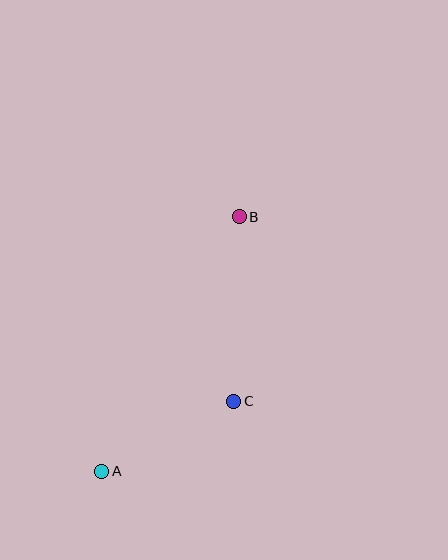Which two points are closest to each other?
Points A and C are closest to each other.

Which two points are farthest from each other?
Points A and B are farthest from each other.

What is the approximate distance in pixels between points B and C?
The distance between B and C is approximately 185 pixels.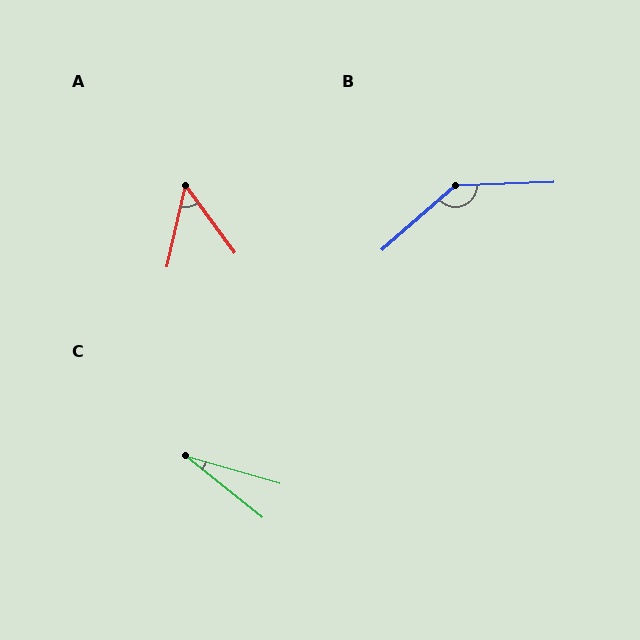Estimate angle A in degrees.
Approximately 49 degrees.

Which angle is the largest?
B, at approximately 141 degrees.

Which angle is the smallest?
C, at approximately 23 degrees.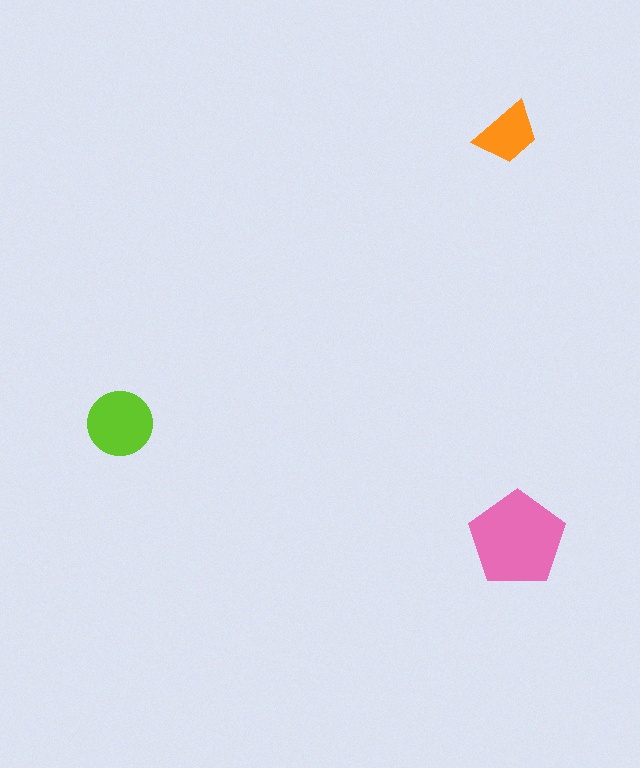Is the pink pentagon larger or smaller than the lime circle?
Larger.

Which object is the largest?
The pink pentagon.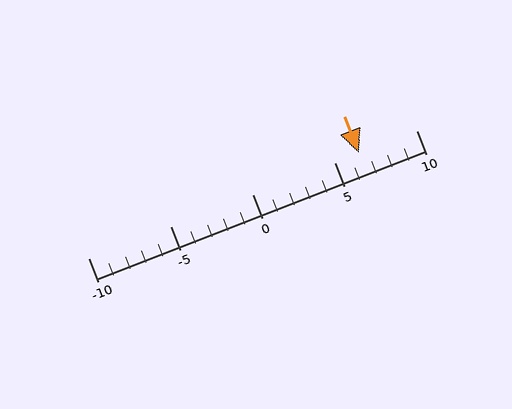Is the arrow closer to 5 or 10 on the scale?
The arrow is closer to 5.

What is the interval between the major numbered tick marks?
The major tick marks are spaced 5 units apart.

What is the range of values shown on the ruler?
The ruler shows values from -10 to 10.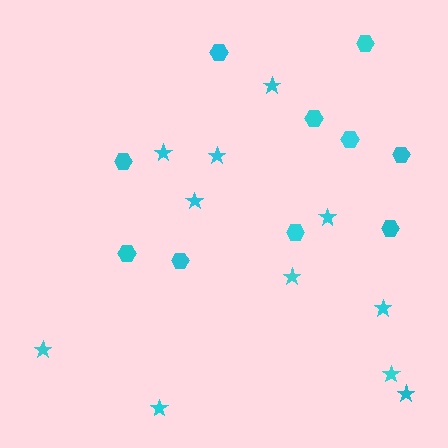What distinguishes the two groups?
There are 2 groups: one group of hexagons (10) and one group of stars (11).